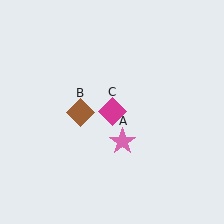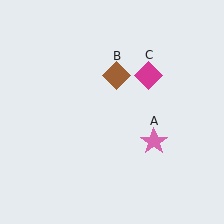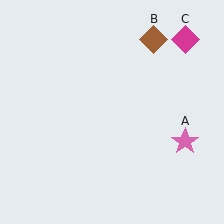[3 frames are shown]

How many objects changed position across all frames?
3 objects changed position: pink star (object A), brown diamond (object B), magenta diamond (object C).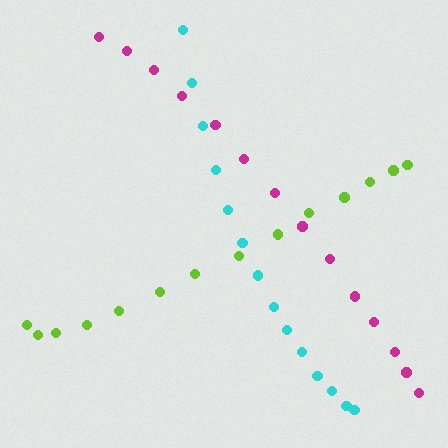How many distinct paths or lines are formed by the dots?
There are 3 distinct paths.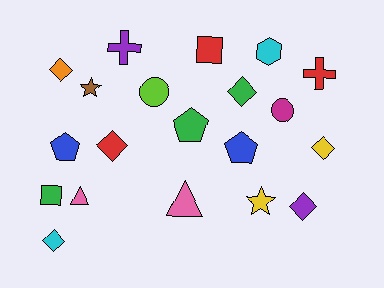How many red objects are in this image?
There are 3 red objects.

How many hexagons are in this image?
There is 1 hexagon.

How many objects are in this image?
There are 20 objects.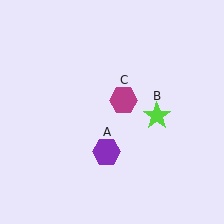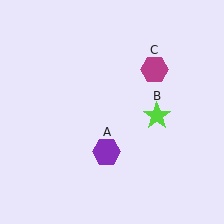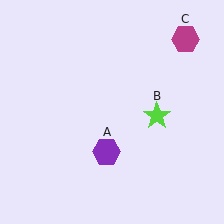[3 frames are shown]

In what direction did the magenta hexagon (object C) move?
The magenta hexagon (object C) moved up and to the right.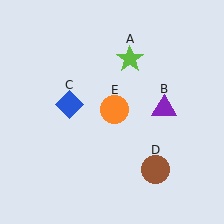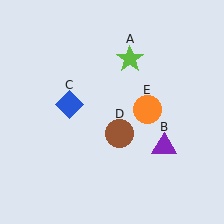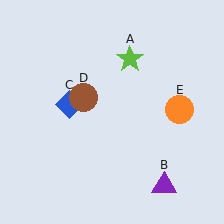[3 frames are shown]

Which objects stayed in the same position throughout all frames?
Lime star (object A) and blue diamond (object C) remained stationary.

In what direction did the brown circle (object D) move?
The brown circle (object D) moved up and to the left.